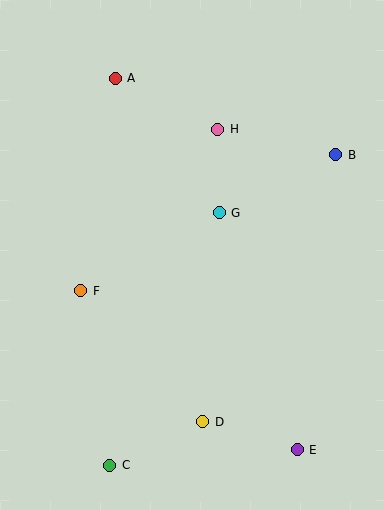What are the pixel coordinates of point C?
Point C is at (110, 465).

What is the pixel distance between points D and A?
The distance between D and A is 354 pixels.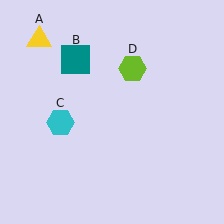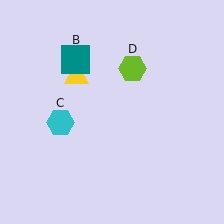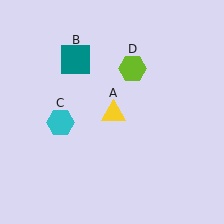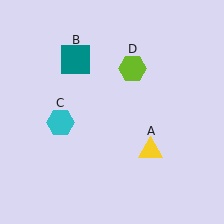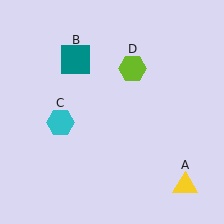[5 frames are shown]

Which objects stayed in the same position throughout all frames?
Teal square (object B) and cyan hexagon (object C) and lime hexagon (object D) remained stationary.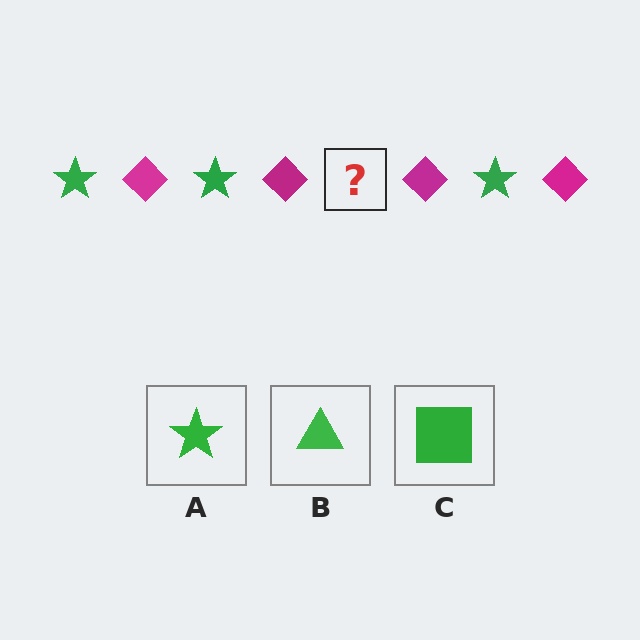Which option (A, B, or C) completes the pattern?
A.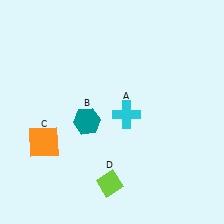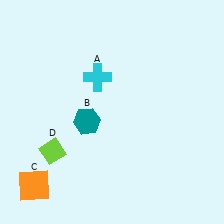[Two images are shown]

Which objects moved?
The objects that moved are: the cyan cross (A), the orange square (C), the lime diamond (D).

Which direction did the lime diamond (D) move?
The lime diamond (D) moved left.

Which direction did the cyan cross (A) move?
The cyan cross (A) moved up.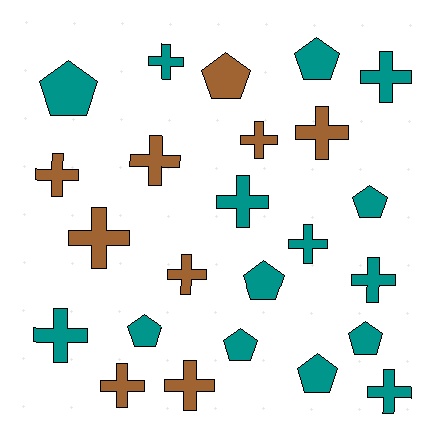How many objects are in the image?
There are 24 objects.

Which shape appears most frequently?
Cross, with 15 objects.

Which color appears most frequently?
Teal, with 15 objects.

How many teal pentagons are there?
There are 8 teal pentagons.